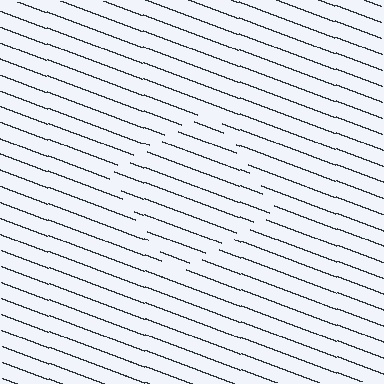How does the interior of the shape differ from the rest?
The interior of the shape contains the same grating, shifted by half a period — the contour is defined by the phase discontinuity where line-ends from the inner and outer gratings abut.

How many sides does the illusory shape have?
4 sides — the line-ends trace a square.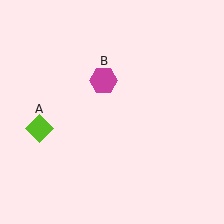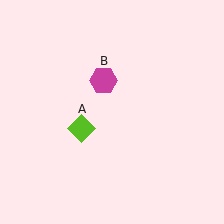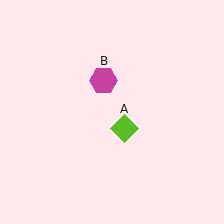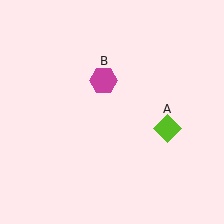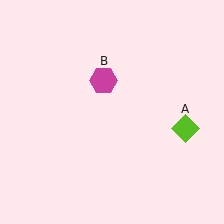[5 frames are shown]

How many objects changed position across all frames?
1 object changed position: lime diamond (object A).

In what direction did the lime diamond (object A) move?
The lime diamond (object A) moved right.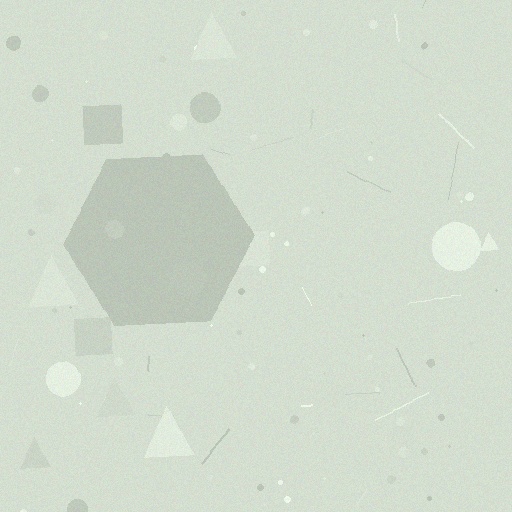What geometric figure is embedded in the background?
A hexagon is embedded in the background.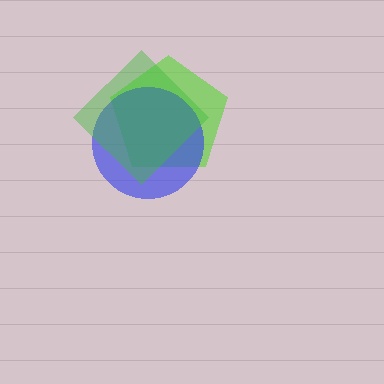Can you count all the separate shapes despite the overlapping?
Yes, there are 3 separate shapes.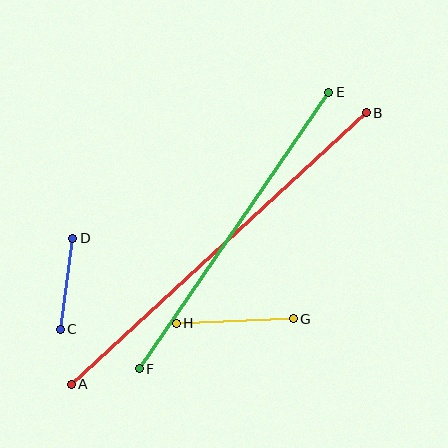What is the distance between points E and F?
The distance is approximately 335 pixels.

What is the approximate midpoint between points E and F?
The midpoint is at approximately (234, 230) pixels.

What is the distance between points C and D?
The distance is approximately 92 pixels.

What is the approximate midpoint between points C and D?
The midpoint is at approximately (67, 284) pixels.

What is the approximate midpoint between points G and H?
The midpoint is at approximately (235, 321) pixels.